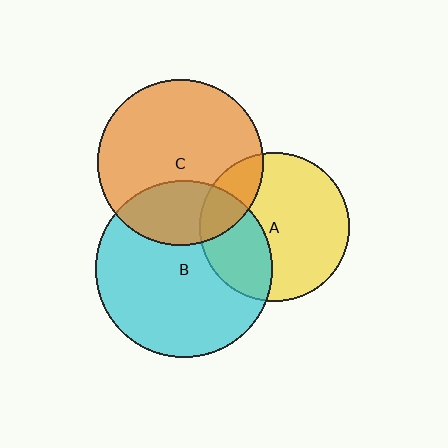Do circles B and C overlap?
Yes.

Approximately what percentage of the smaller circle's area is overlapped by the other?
Approximately 30%.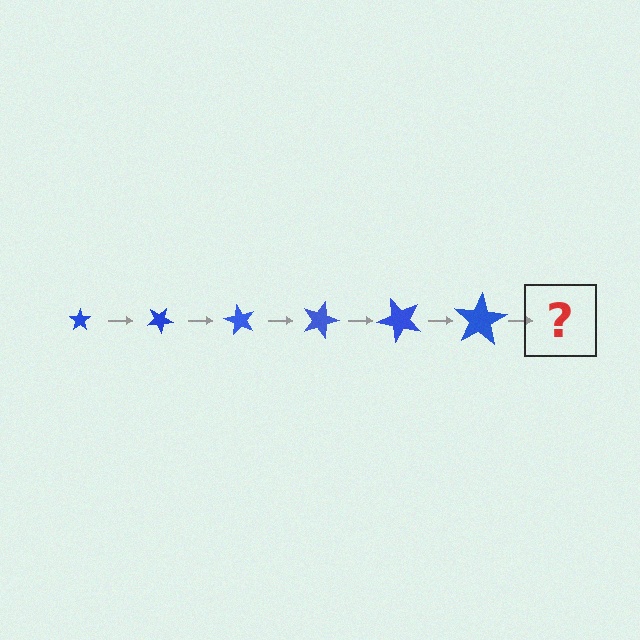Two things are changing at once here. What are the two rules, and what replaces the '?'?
The two rules are that the star grows larger each step and it rotates 30 degrees each step. The '?' should be a star, larger than the previous one and rotated 180 degrees from the start.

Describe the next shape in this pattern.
It should be a star, larger than the previous one and rotated 180 degrees from the start.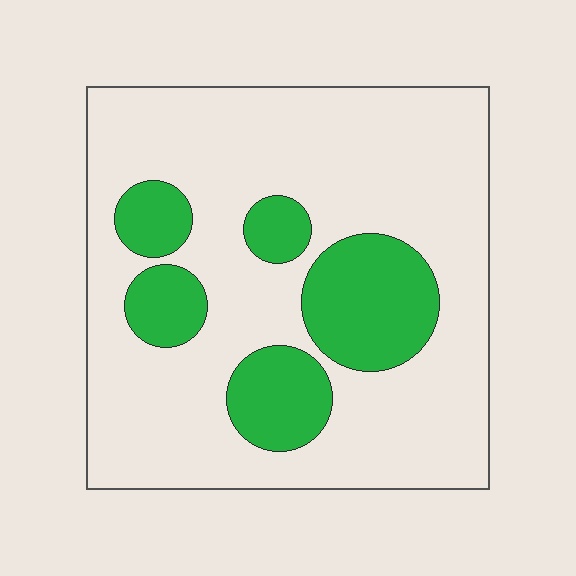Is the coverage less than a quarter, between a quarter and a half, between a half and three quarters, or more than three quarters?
Less than a quarter.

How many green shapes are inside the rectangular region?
5.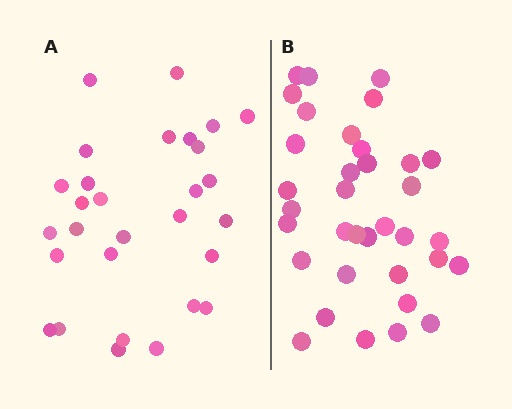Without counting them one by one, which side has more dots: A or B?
Region B (the right region) has more dots.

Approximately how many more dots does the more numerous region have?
Region B has about 6 more dots than region A.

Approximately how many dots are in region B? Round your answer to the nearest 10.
About 40 dots. (The exact count is 35, which rounds to 40.)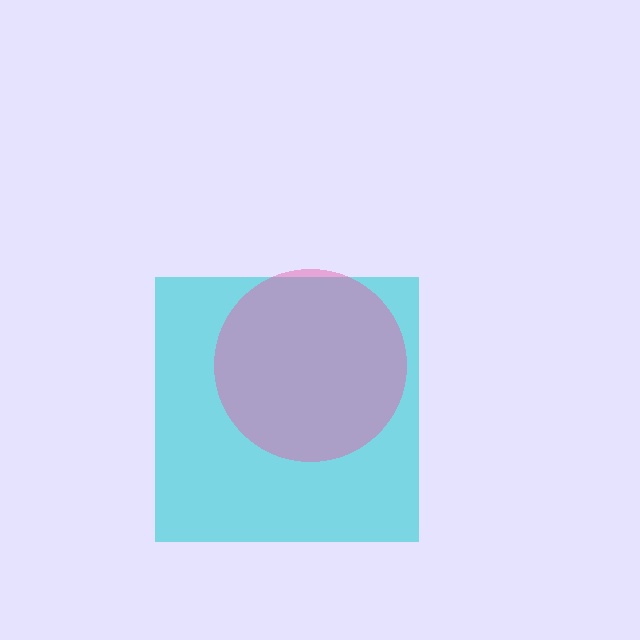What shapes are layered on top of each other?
The layered shapes are: a cyan square, a pink circle.